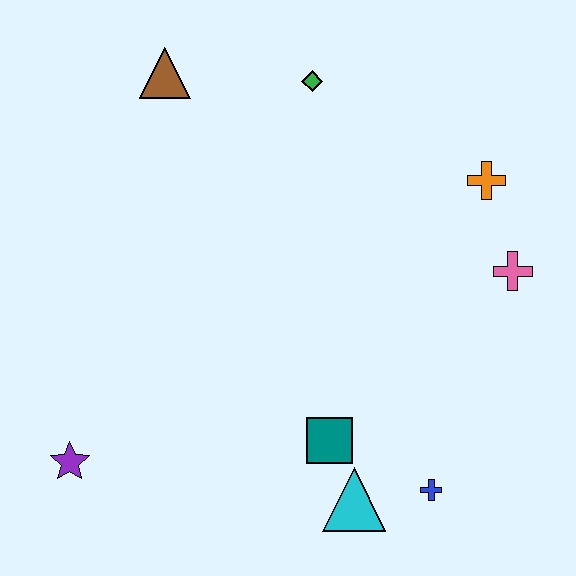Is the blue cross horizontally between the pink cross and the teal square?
Yes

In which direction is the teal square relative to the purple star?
The teal square is to the right of the purple star.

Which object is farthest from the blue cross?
The brown triangle is farthest from the blue cross.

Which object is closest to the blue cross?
The cyan triangle is closest to the blue cross.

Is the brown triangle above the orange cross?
Yes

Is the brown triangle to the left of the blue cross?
Yes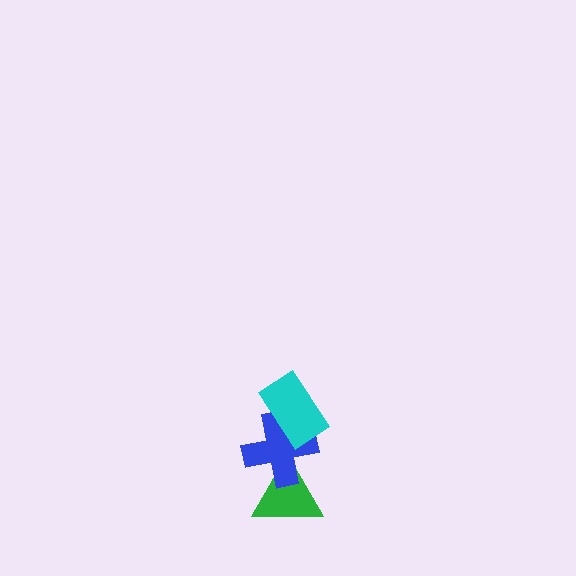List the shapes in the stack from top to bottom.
From top to bottom: the cyan rectangle, the blue cross, the green triangle.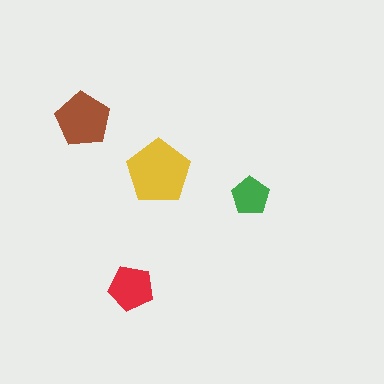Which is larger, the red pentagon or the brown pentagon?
The brown one.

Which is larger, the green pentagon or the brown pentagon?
The brown one.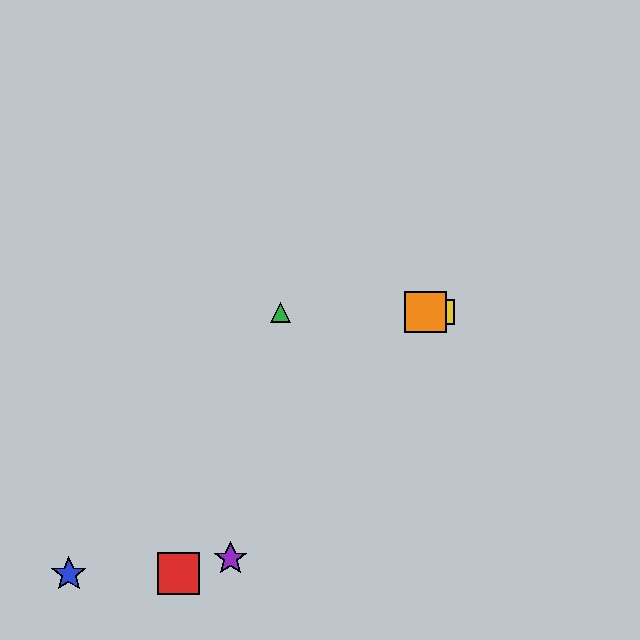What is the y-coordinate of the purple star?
The purple star is at y≈559.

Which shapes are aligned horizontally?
The green triangle, the yellow square, the orange square are aligned horizontally.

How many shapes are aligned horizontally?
3 shapes (the green triangle, the yellow square, the orange square) are aligned horizontally.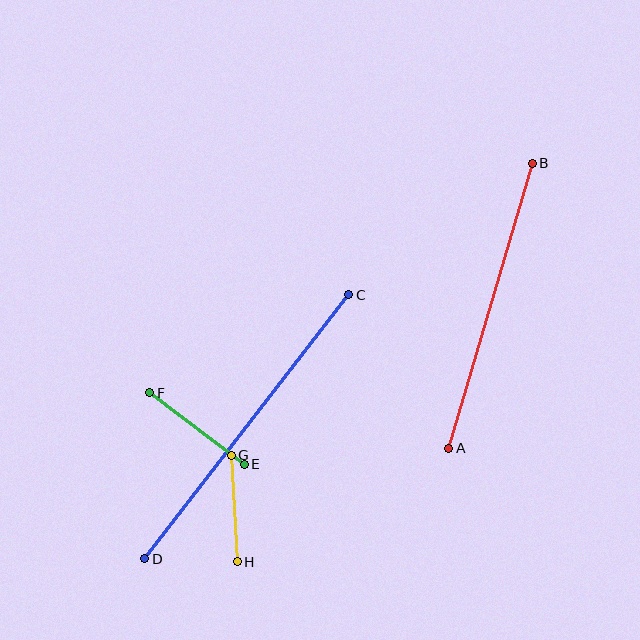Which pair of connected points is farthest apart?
Points C and D are farthest apart.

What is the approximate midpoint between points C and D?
The midpoint is at approximately (247, 427) pixels.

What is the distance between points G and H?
The distance is approximately 107 pixels.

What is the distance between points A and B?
The distance is approximately 297 pixels.